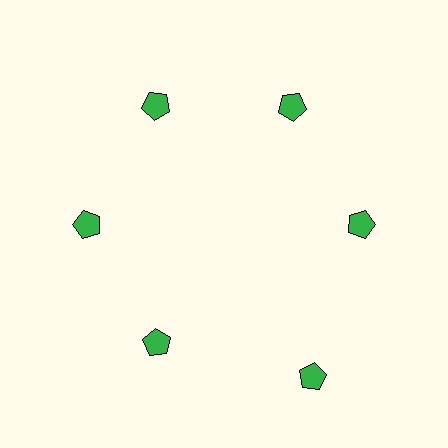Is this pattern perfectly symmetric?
No. The 6 green pentagons are arranged in a ring, but one element near the 5 o'clock position is pushed outward from the center, breaking the 6-fold rotational symmetry.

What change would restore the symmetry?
The symmetry would be restored by moving it inward, back onto the ring so that all 6 pentagons sit at equal angles and equal distance from the center.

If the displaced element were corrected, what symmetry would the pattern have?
It would have 6-fold rotational symmetry — the pattern would map onto itself every 60 degrees.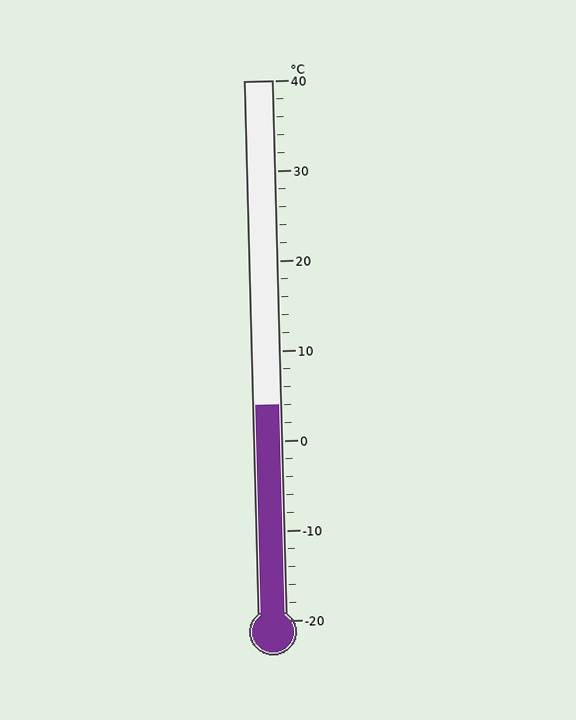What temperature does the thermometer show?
The thermometer shows approximately 4°C.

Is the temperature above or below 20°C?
The temperature is below 20°C.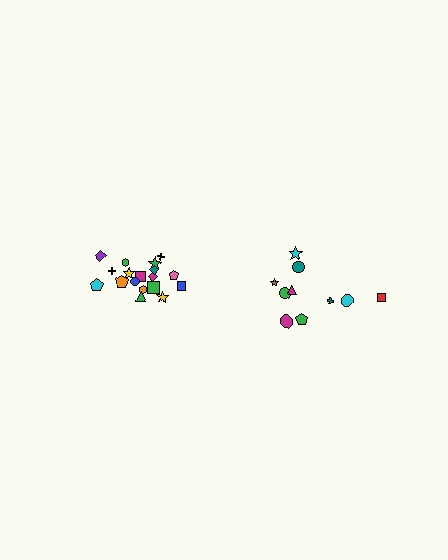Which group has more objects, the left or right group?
The left group.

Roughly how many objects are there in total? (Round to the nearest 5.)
Roughly 30 objects in total.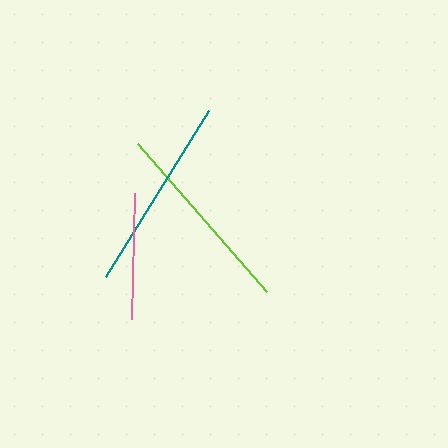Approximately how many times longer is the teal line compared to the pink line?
The teal line is approximately 1.6 times the length of the pink line.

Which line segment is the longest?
The lime line is the longest at approximately 196 pixels.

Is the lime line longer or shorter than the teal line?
The lime line is longer than the teal line.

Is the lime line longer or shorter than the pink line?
The lime line is longer than the pink line.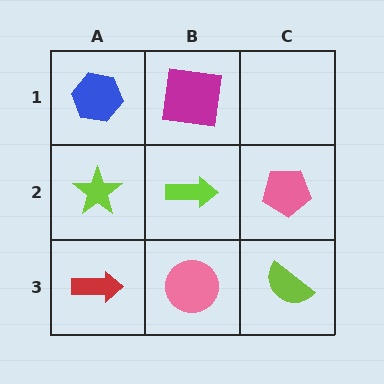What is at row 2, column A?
A lime star.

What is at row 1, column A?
A blue hexagon.